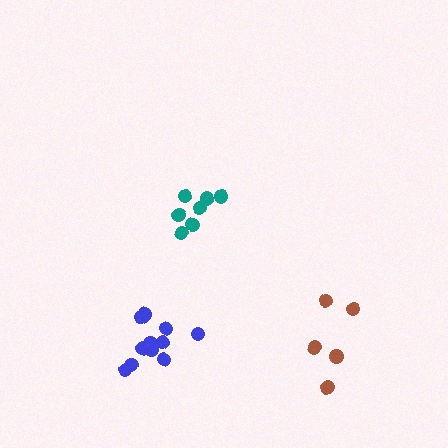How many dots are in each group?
Group 1: 7 dots, Group 2: 11 dots, Group 3: 6 dots (24 total).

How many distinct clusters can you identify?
There are 3 distinct clusters.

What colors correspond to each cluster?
The clusters are colored: teal, blue, brown.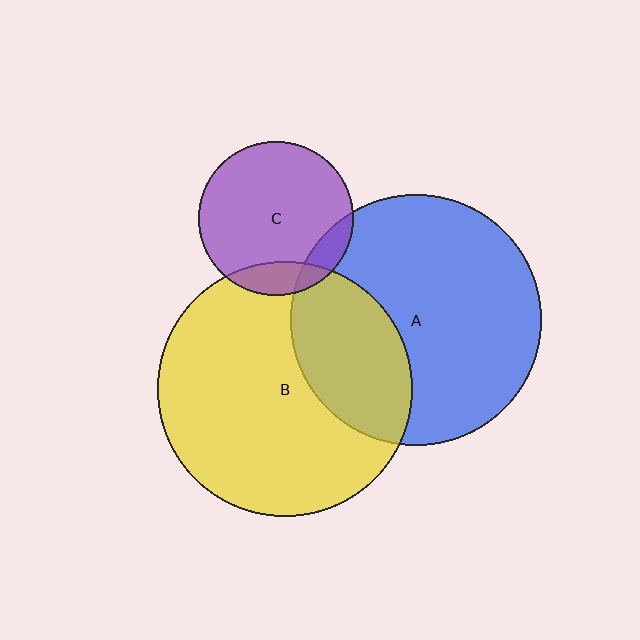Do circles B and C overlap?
Yes.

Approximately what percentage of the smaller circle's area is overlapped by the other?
Approximately 15%.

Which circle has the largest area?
Circle B (yellow).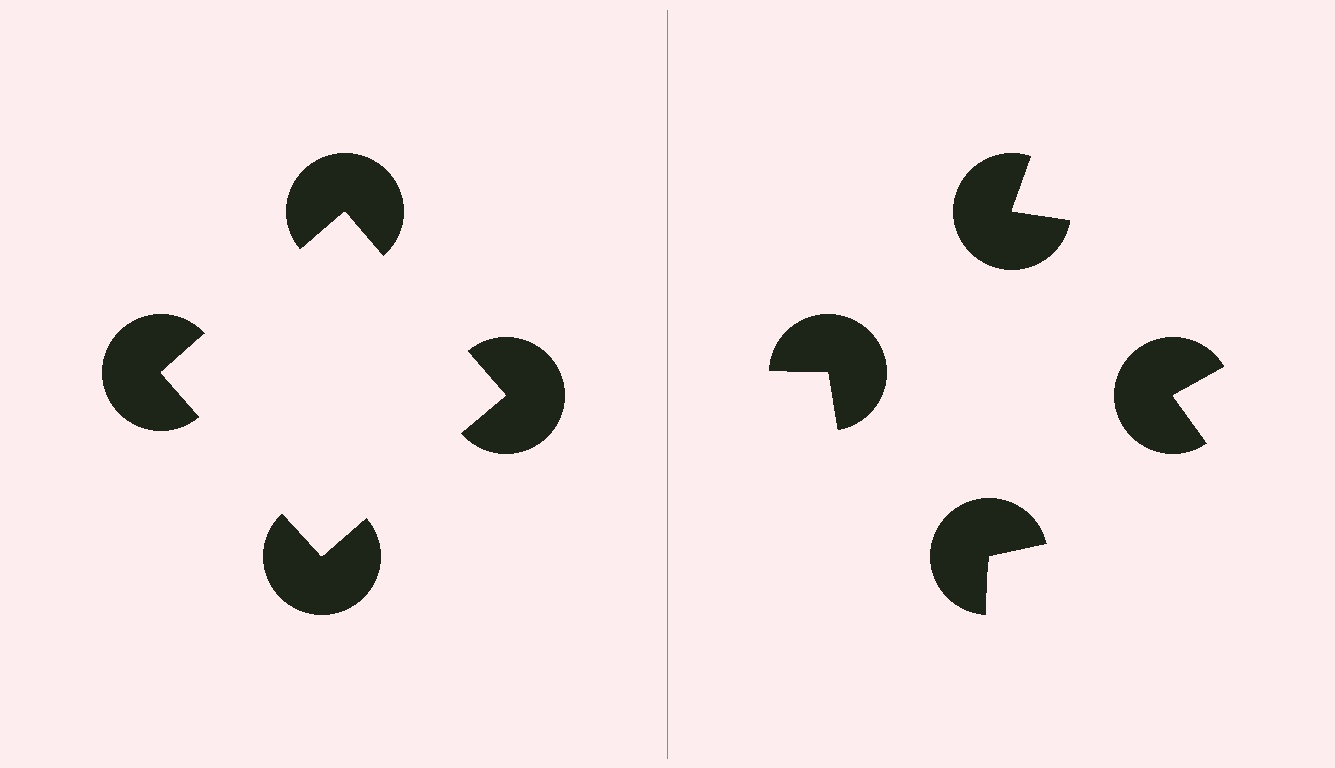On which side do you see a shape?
An illusory square appears on the left side. On the right side the wedge cuts are rotated, so no coherent shape forms.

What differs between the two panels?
The pac-man discs are positioned identically on both sides; only the wedge orientations differ. On the left they align to a square; on the right they are misaligned.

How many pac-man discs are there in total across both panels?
8 — 4 on each side.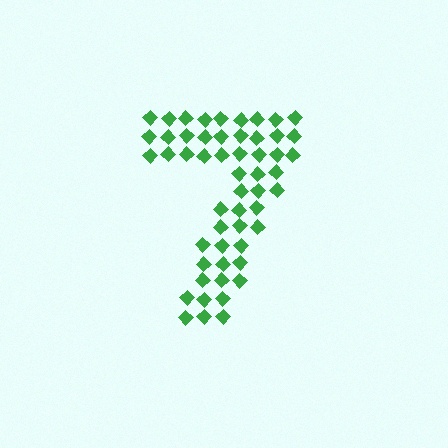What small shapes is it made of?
It is made of small diamonds.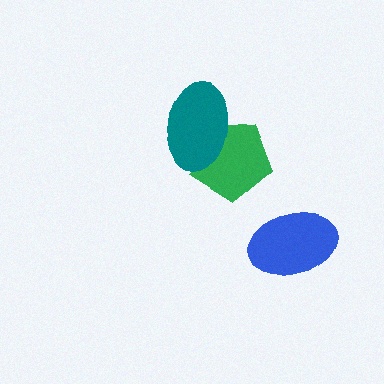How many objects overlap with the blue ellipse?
0 objects overlap with the blue ellipse.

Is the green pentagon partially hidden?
Yes, it is partially covered by another shape.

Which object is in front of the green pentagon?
The teal ellipse is in front of the green pentagon.